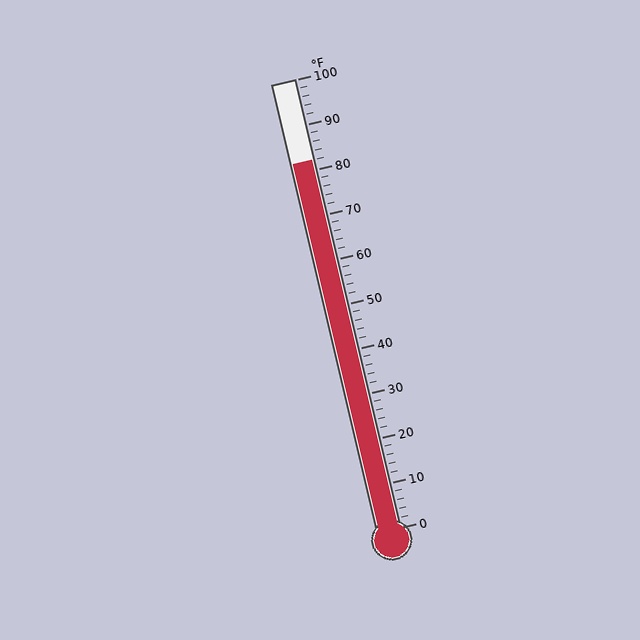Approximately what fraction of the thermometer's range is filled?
The thermometer is filled to approximately 80% of its range.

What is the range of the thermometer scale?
The thermometer scale ranges from 0°F to 100°F.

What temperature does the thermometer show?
The thermometer shows approximately 82°F.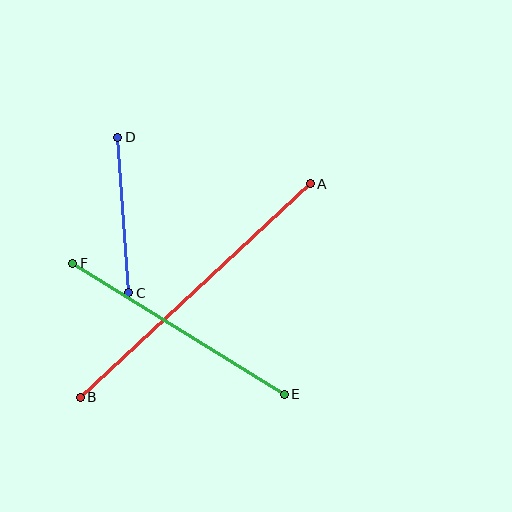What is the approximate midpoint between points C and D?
The midpoint is at approximately (123, 215) pixels.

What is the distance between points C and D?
The distance is approximately 156 pixels.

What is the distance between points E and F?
The distance is approximately 249 pixels.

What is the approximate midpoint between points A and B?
The midpoint is at approximately (195, 291) pixels.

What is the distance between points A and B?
The distance is approximately 314 pixels.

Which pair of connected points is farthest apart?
Points A and B are farthest apart.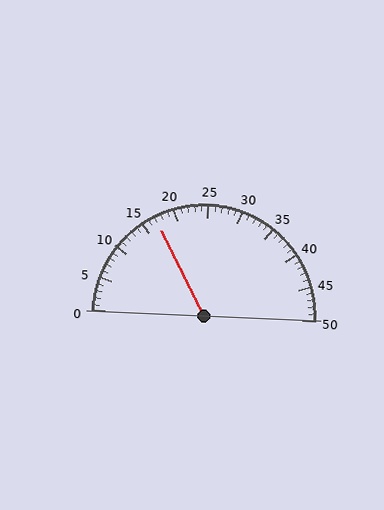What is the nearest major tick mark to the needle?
The nearest major tick mark is 15.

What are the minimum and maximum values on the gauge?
The gauge ranges from 0 to 50.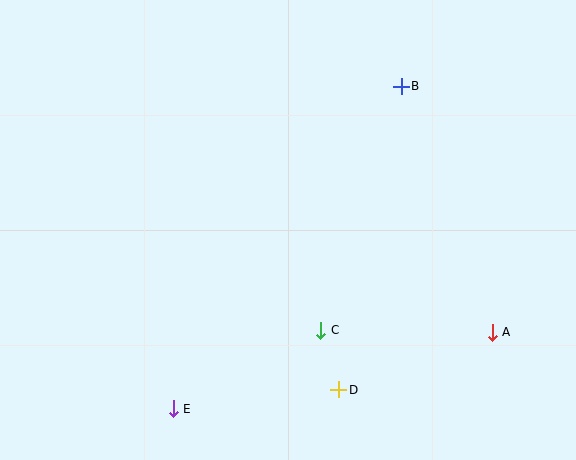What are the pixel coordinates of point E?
Point E is at (173, 409).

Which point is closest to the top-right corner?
Point B is closest to the top-right corner.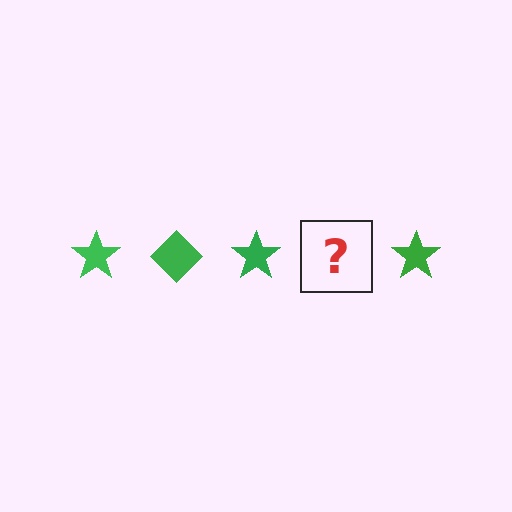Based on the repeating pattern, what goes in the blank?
The blank should be a green diamond.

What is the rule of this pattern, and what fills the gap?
The rule is that the pattern cycles through star, diamond shapes in green. The gap should be filled with a green diamond.